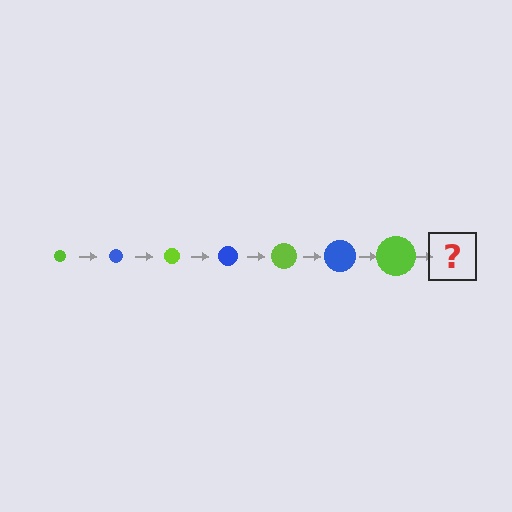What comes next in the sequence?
The next element should be a blue circle, larger than the previous one.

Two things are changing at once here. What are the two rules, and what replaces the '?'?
The two rules are that the circle grows larger each step and the color cycles through lime and blue. The '?' should be a blue circle, larger than the previous one.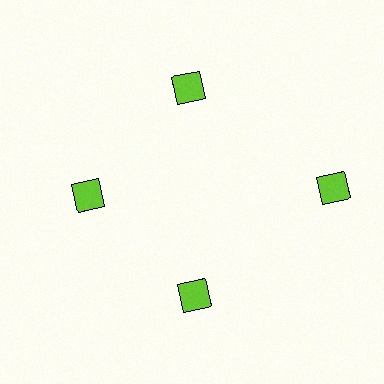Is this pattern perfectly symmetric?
No. The 4 lime diamonds are arranged in a ring, but one element near the 3 o'clock position is pushed outward from the center, breaking the 4-fold rotational symmetry.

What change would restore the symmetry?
The symmetry would be restored by moving it inward, back onto the ring so that all 4 diamonds sit at equal angles and equal distance from the center.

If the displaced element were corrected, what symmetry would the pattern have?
It would have 4-fold rotational symmetry — the pattern would map onto itself every 90 degrees.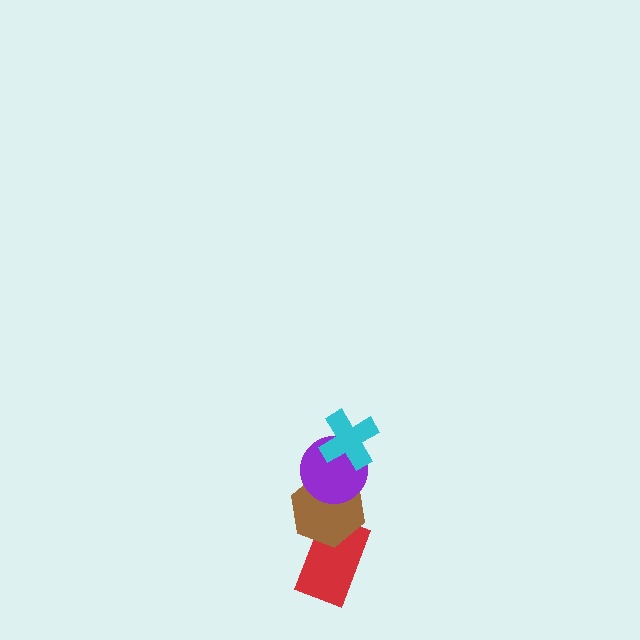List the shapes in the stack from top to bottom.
From top to bottom: the cyan cross, the purple circle, the brown hexagon, the red rectangle.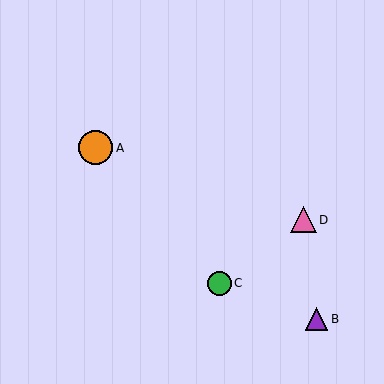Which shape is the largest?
The orange circle (labeled A) is the largest.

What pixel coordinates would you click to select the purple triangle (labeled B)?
Click at (316, 319) to select the purple triangle B.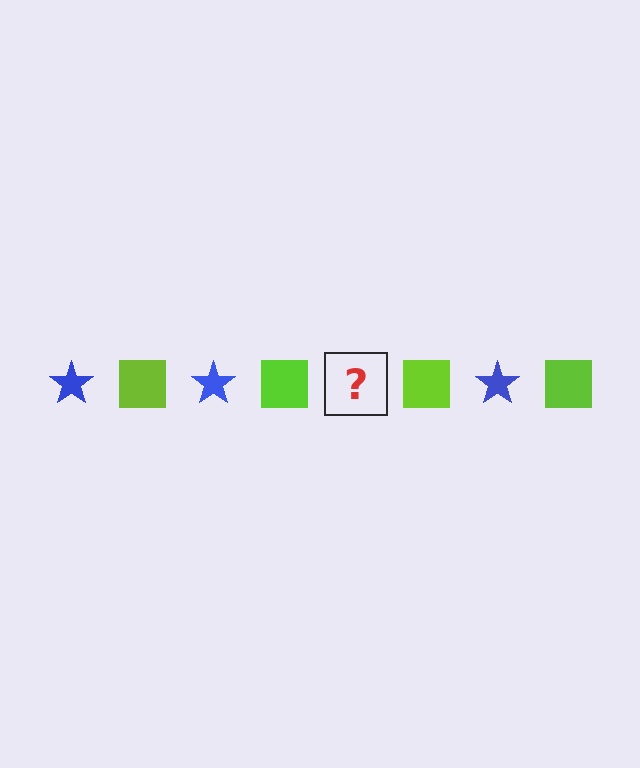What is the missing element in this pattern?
The missing element is a blue star.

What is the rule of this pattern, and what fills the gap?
The rule is that the pattern alternates between blue star and lime square. The gap should be filled with a blue star.